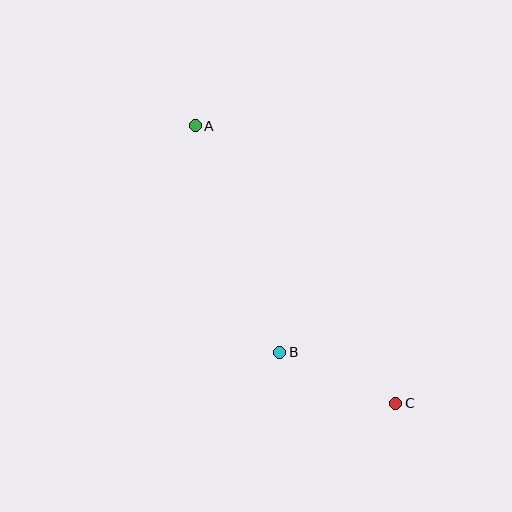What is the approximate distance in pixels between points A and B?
The distance between A and B is approximately 241 pixels.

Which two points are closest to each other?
Points B and C are closest to each other.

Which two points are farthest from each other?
Points A and C are farthest from each other.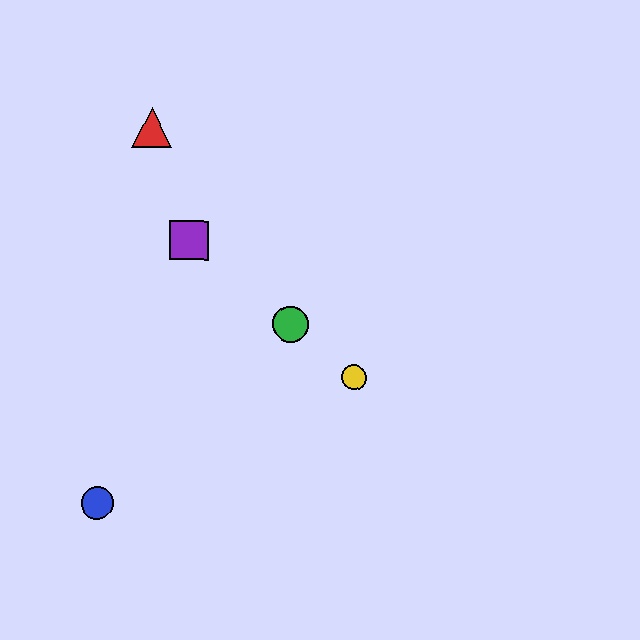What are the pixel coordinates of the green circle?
The green circle is at (291, 324).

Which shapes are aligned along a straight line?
The green circle, the yellow circle, the purple square are aligned along a straight line.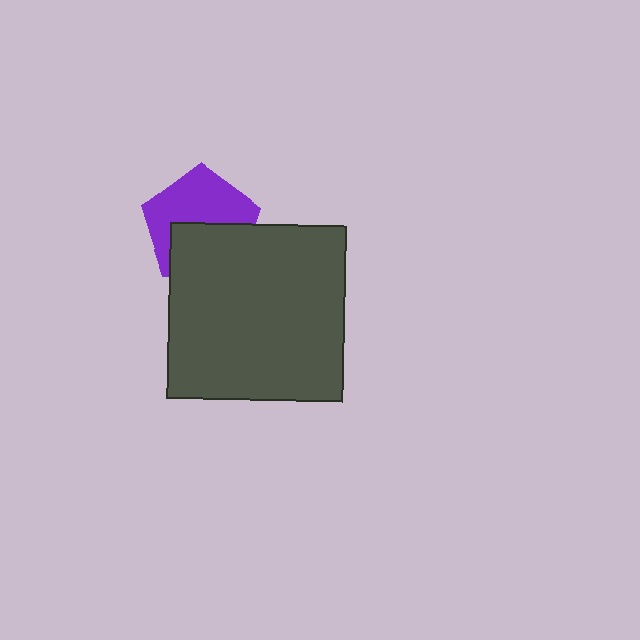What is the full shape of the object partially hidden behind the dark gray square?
The partially hidden object is a purple pentagon.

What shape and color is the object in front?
The object in front is a dark gray square.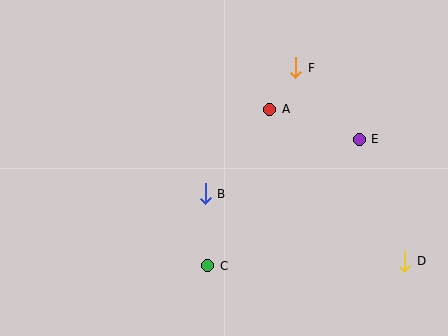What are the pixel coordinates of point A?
Point A is at (270, 109).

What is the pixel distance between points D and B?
The distance between D and B is 211 pixels.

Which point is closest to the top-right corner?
Point E is closest to the top-right corner.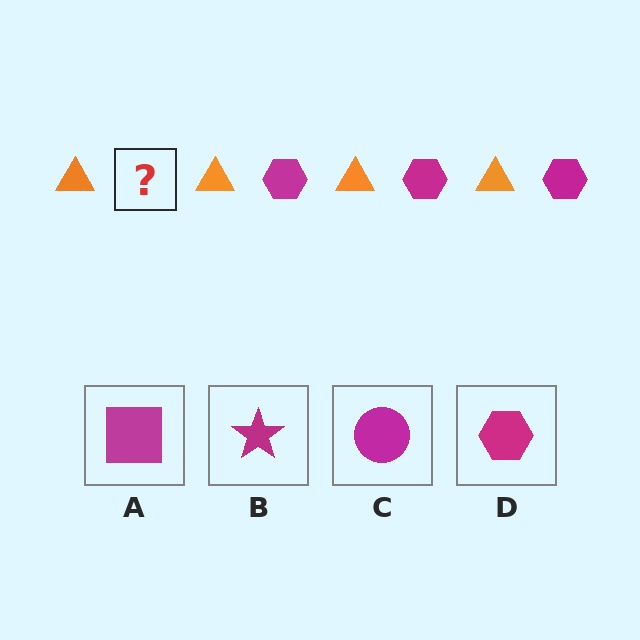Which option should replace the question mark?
Option D.